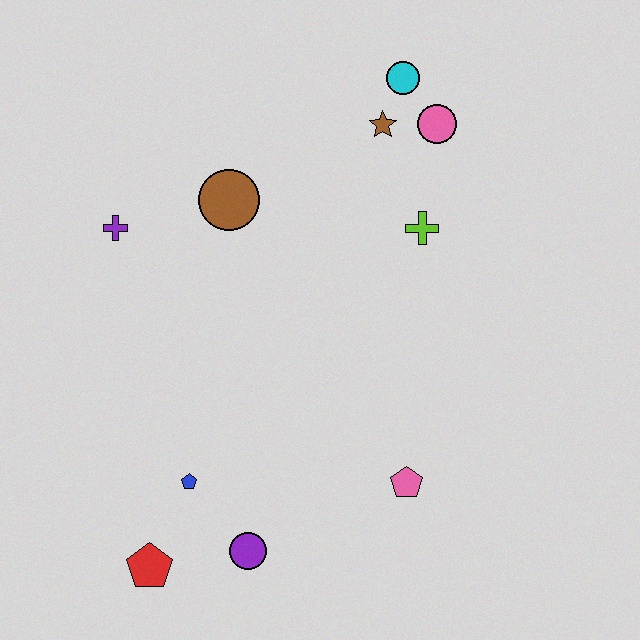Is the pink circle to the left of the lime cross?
No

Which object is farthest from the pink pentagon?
The cyan circle is farthest from the pink pentagon.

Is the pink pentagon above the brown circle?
No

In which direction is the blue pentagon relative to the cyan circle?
The blue pentagon is below the cyan circle.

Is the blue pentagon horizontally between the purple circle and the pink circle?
No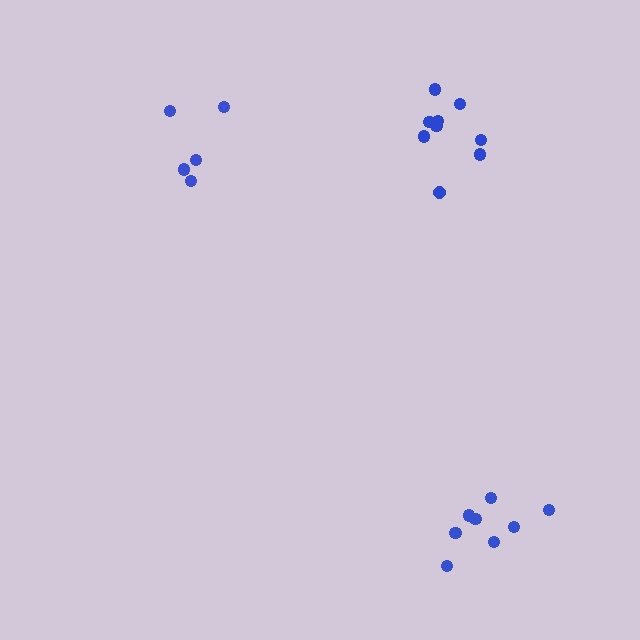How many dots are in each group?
Group 1: 8 dots, Group 2: 9 dots, Group 3: 5 dots (22 total).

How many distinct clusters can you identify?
There are 3 distinct clusters.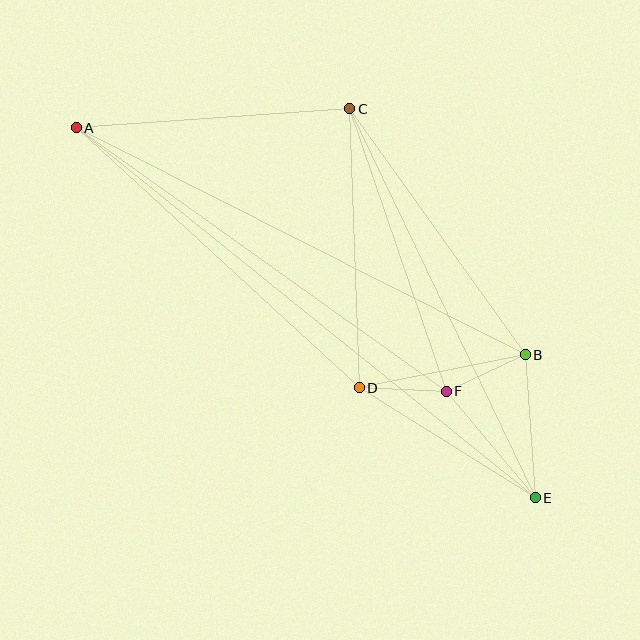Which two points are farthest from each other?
Points A and E are farthest from each other.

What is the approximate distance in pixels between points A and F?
The distance between A and F is approximately 454 pixels.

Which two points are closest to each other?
Points B and F are closest to each other.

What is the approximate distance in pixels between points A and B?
The distance between A and B is approximately 503 pixels.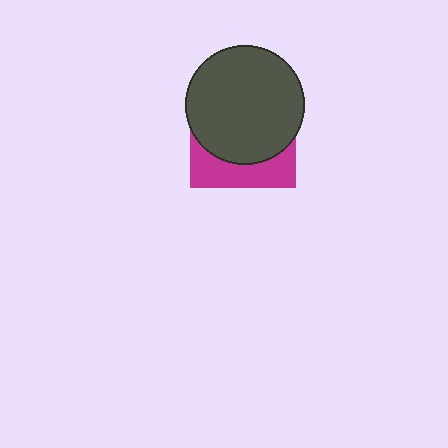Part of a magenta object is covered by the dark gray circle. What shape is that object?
It is a square.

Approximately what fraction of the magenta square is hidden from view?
Roughly 69% of the magenta square is hidden behind the dark gray circle.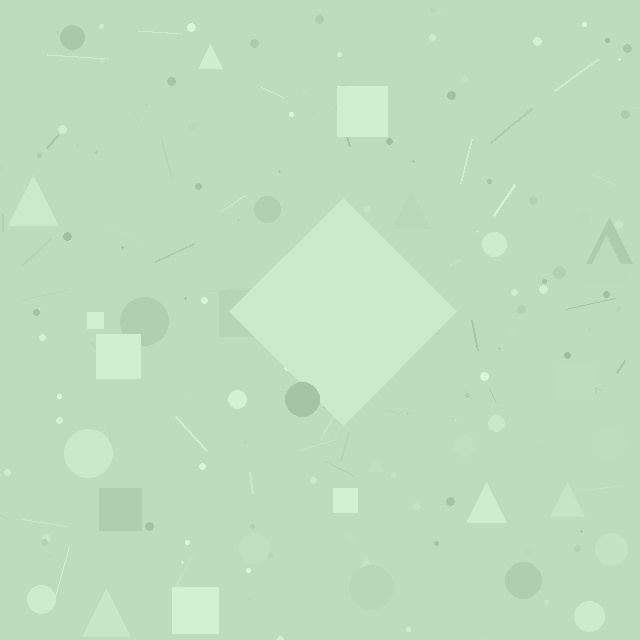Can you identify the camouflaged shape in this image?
The camouflaged shape is a diamond.